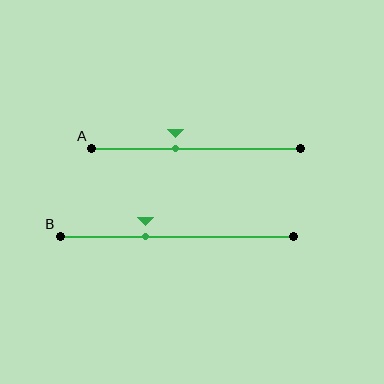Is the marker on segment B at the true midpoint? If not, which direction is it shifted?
No, the marker on segment B is shifted to the left by about 14% of the segment length.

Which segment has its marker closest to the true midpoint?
Segment A has its marker closest to the true midpoint.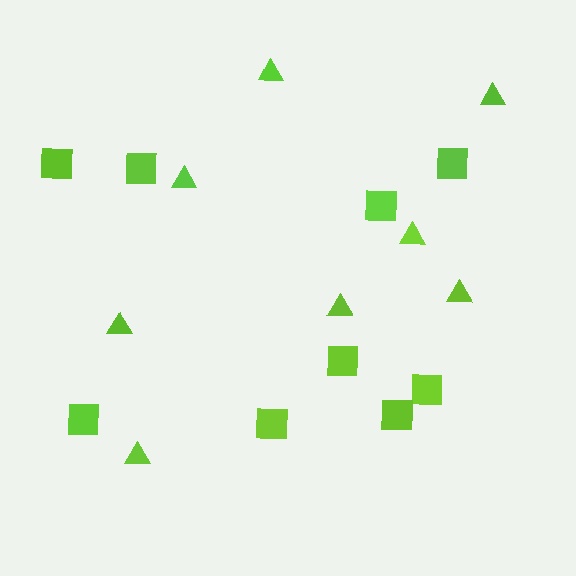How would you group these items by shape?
There are 2 groups: one group of triangles (8) and one group of squares (9).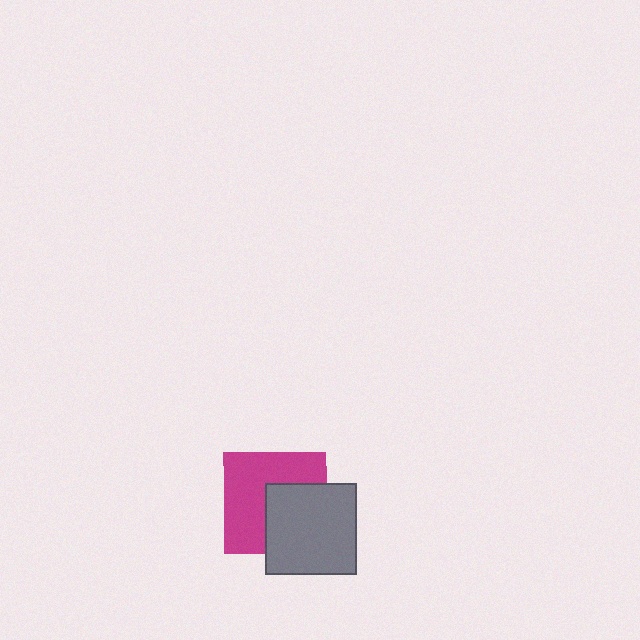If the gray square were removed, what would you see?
You would see the complete magenta square.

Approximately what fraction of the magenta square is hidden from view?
Roughly 42% of the magenta square is hidden behind the gray square.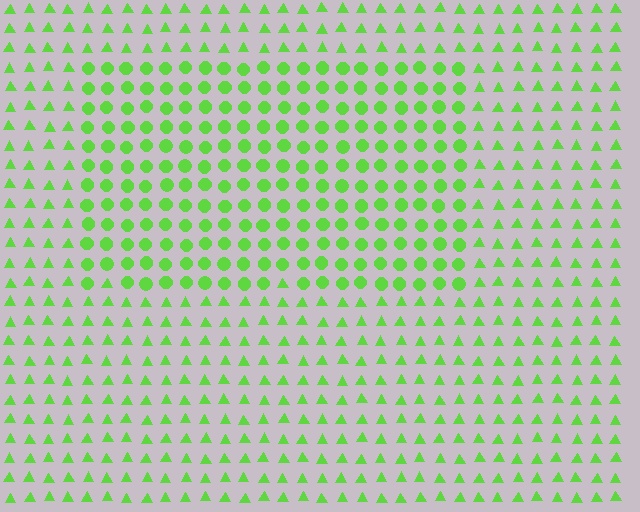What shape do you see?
I see a rectangle.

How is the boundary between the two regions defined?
The boundary is defined by a change in element shape: circles inside vs. triangles outside. All elements share the same color and spacing.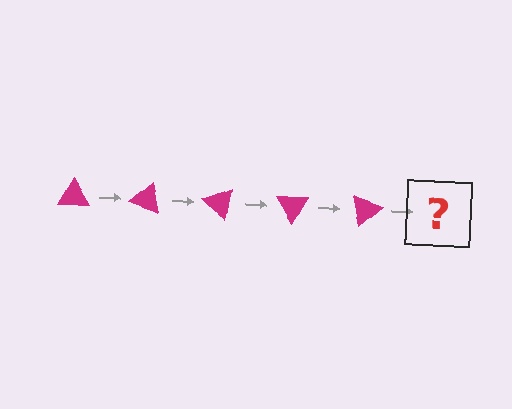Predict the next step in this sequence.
The next step is a magenta triangle rotated 100 degrees.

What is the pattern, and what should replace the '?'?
The pattern is that the triangle rotates 20 degrees each step. The '?' should be a magenta triangle rotated 100 degrees.